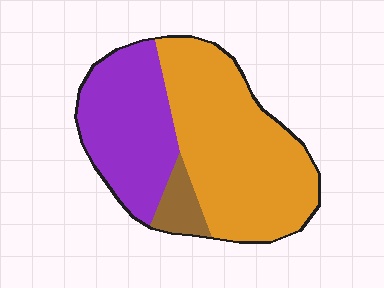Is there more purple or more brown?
Purple.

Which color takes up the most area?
Orange, at roughly 55%.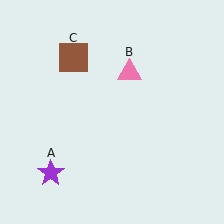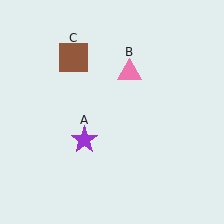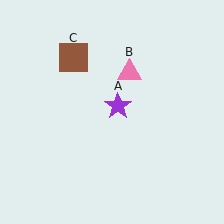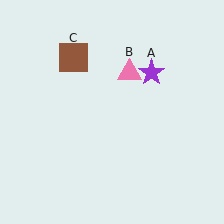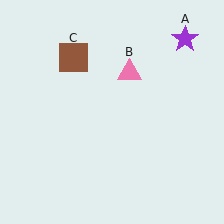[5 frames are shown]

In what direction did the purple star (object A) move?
The purple star (object A) moved up and to the right.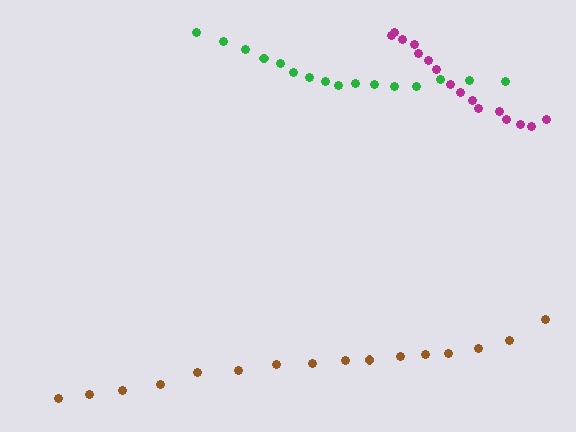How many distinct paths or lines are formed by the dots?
There are 3 distinct paths.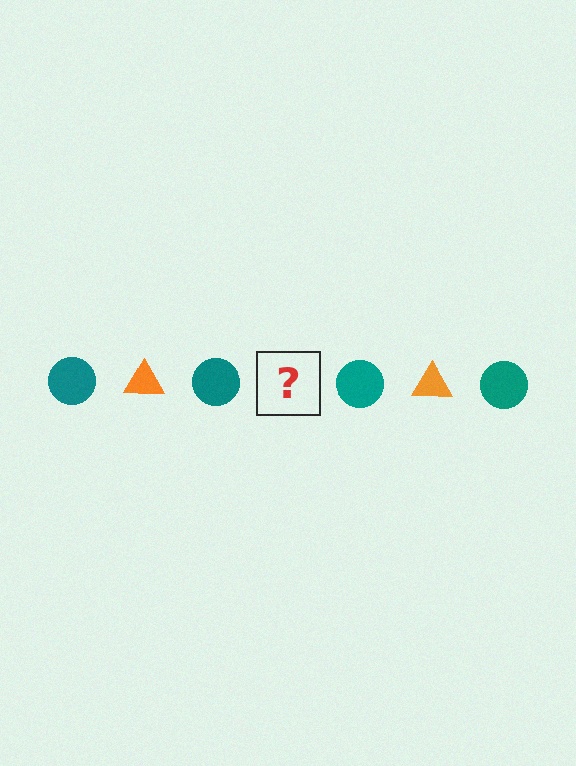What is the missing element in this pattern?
The missing element is an orange triangle.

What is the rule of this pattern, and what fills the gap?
The rule is that the pattern alternates between teal circle and orange triangle. The gap should be filled with an orange triangle.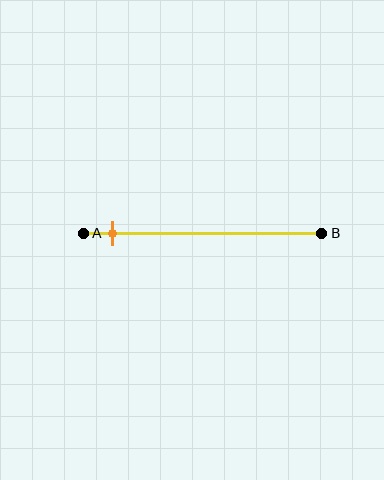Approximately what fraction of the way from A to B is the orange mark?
The orange mark is approximately 10% of the way from A to B.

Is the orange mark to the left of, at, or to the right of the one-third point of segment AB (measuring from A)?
The orange mark is to the left of the one-third point of segment AB.